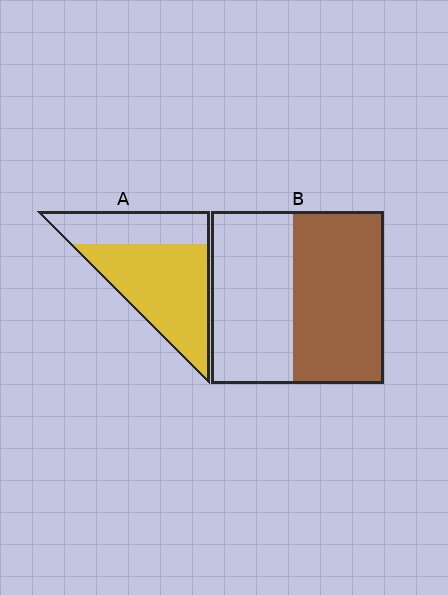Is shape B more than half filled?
Roughly half.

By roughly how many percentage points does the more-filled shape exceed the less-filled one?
By roughly 15 percentage points (A over B).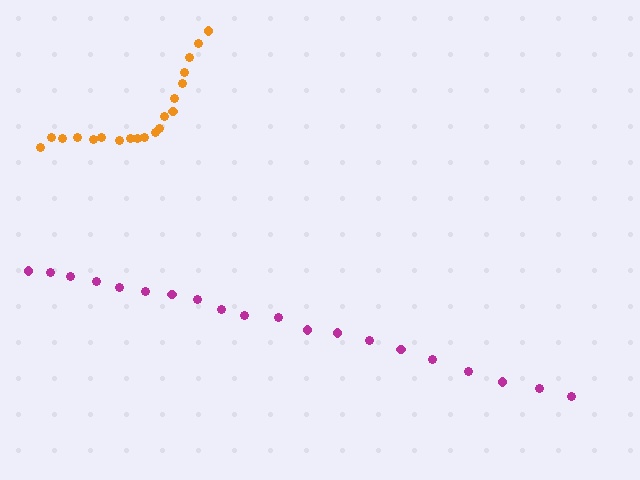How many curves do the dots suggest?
There are 2 distinct paths.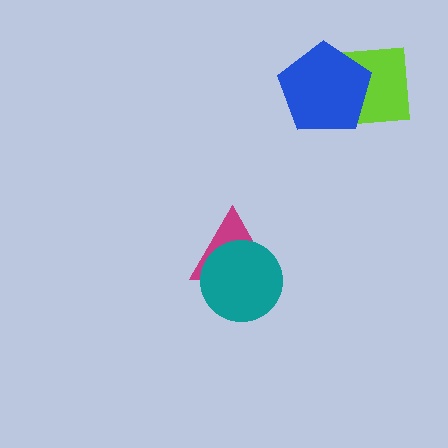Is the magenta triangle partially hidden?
Yes, it is partially covered by another shape.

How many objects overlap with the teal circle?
1 object overlaps with the teal circle.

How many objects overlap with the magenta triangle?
1 object overlaps with the magenta triangle.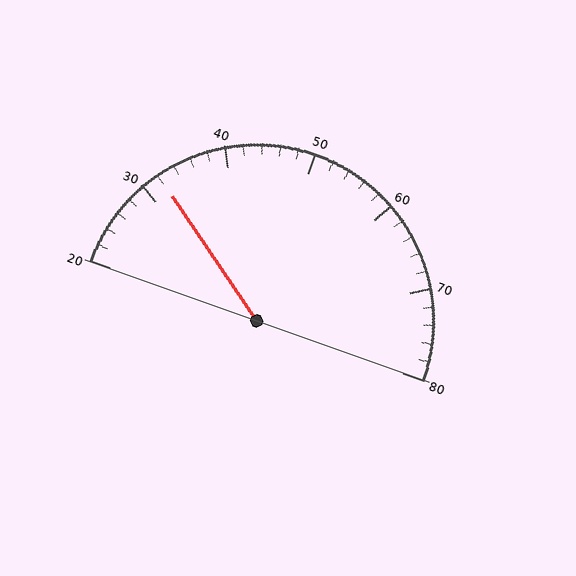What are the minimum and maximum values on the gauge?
The gauge ranges from 20 to 80.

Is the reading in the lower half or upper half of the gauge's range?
The reading is in the lower half of the range (20 to 80).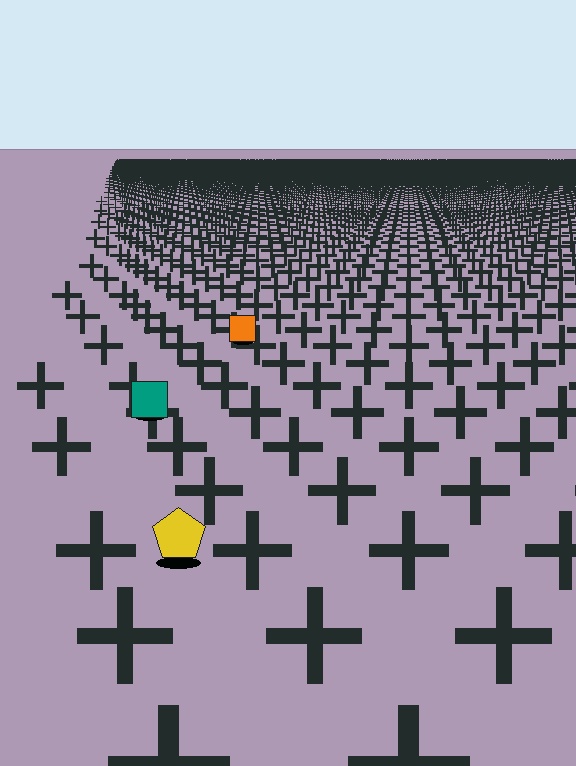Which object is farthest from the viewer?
The orange square is farthest from the viewer. It appears smaller and the ground texture around it is denser.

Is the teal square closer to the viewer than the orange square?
Yes. The teal square is closer — you can tell from the texture gradient: the ground texture is coarser near it.